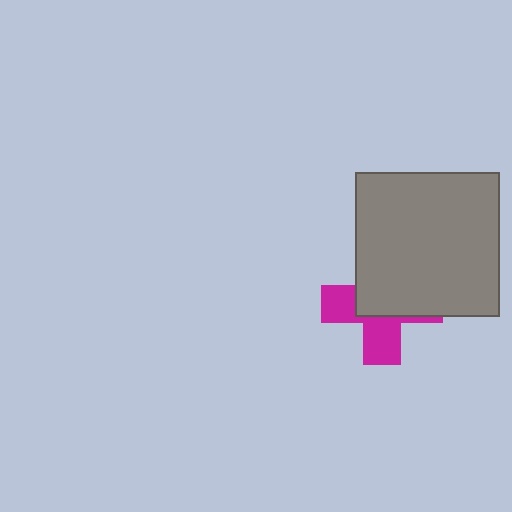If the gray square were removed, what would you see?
You would see the complete magenta cross.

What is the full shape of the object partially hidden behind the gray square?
The partially hidden object is a magenta cross.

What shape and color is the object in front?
The object in front is a gray square.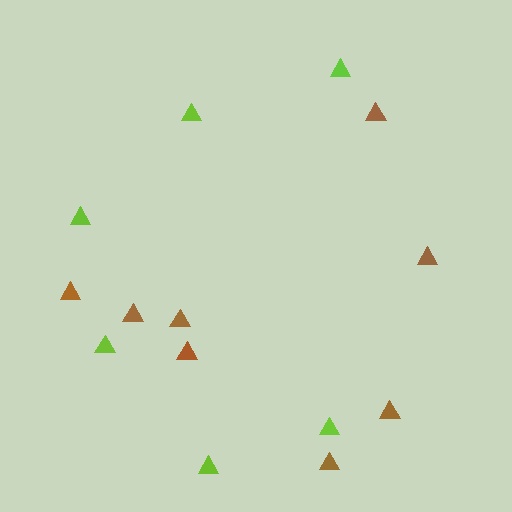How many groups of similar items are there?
There are 2 groups: one group of brown triangles (8) and one group of lime triangles (6).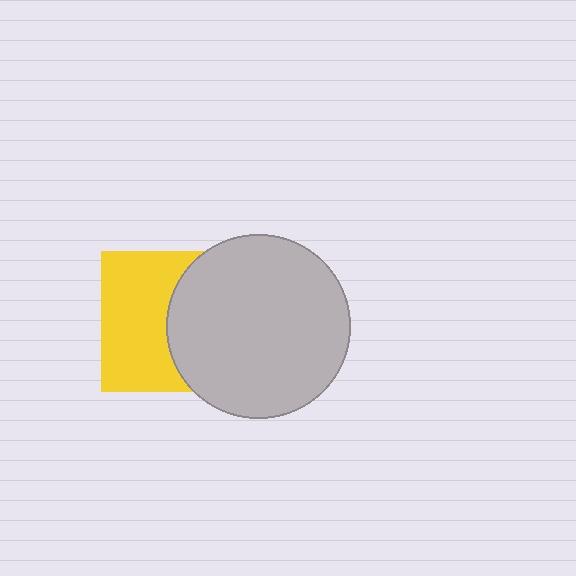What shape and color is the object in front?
The object in front is a light gray circle.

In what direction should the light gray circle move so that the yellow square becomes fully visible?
The light gray circle should move right. That is the shortest direction to clear the overlap and leave the yellow square fully visible.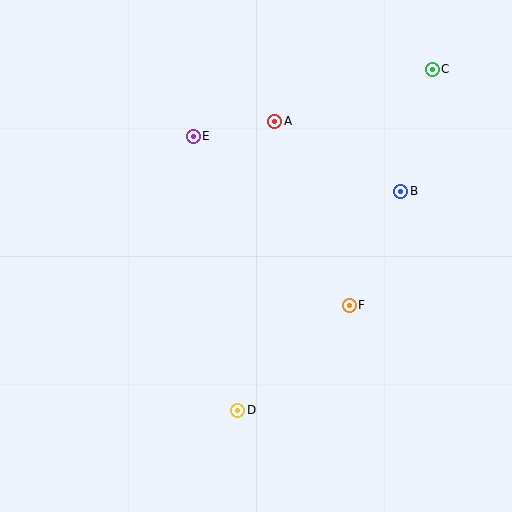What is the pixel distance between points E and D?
The distance between E and D is 277 pixels.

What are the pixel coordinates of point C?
Point C is at (432, 69).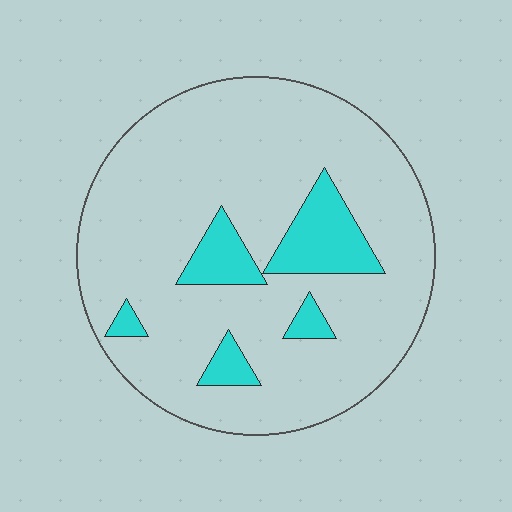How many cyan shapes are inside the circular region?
5.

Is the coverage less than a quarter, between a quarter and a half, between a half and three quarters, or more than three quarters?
Less than a quarter.